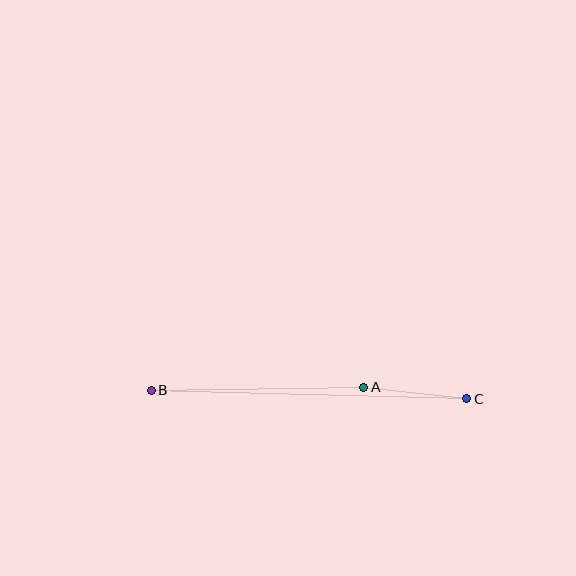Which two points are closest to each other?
Points A and C are closest to each other.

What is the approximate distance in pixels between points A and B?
The distance between A and B is approximately 213 pixels.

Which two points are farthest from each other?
Points B and C are farthest from each other.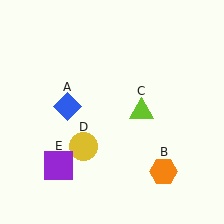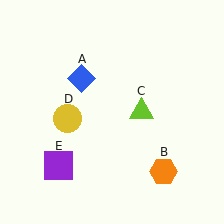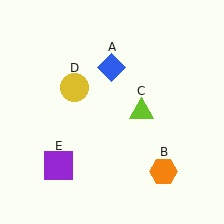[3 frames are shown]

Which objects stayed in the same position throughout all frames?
Orange hexagon (object B) and lime triangle (object C) and purple square (object E) remained stationary.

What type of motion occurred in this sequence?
The blue diamond (object A), yellow circle (object D) rotated clockwise around the center of the scene.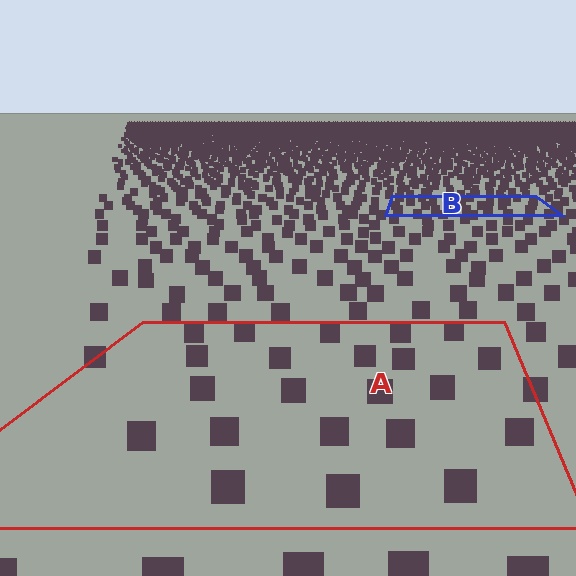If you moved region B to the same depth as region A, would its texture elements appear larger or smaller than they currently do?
They would appear larger. At a closer depth, the same texture elements are projected at a bigger on-screen size.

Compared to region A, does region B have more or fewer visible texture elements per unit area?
Region B has more texture elements per unit area — they are packed more densely because it is farther away.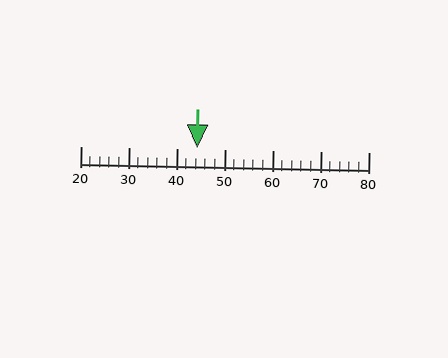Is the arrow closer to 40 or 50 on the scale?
The arrow is closer to 40.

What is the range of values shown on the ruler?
The ruler shows values from 20 to 80.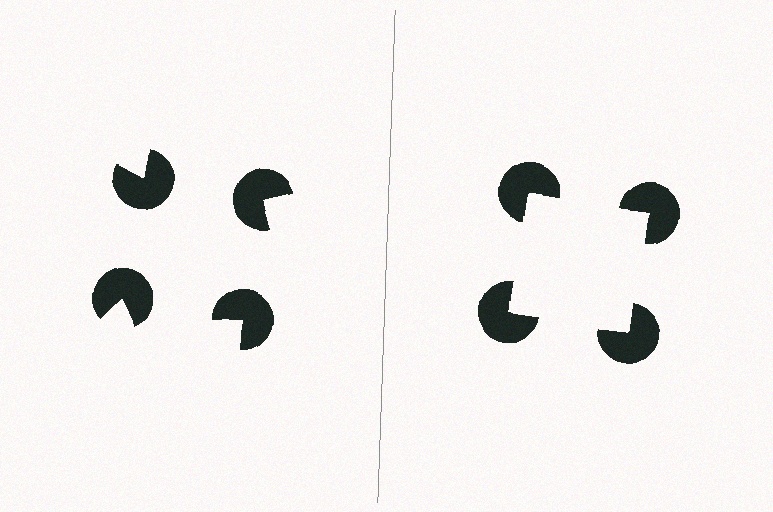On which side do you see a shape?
An illusory square appears on the right side. On the left side the wedge cuts are rotated, so no coherent shape forms.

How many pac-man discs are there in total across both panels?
8 — 4 on each side.